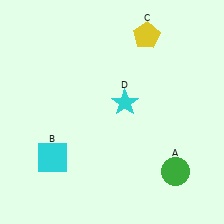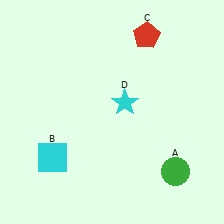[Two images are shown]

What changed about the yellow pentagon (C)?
In Image 1, C is yellow. In Image 2, it changed to red.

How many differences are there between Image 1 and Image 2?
There is 1 difference between the two images.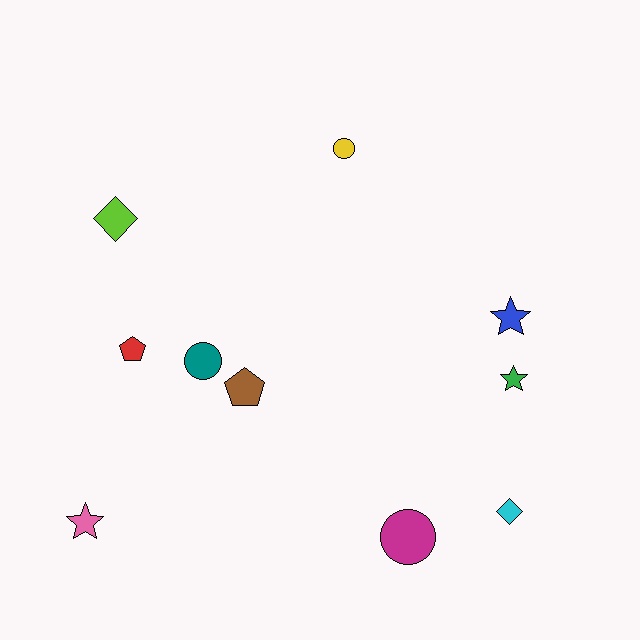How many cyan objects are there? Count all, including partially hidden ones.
There is 1 cyan object.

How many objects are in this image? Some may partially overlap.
There are 10 objects.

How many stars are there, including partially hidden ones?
There are 3 stars.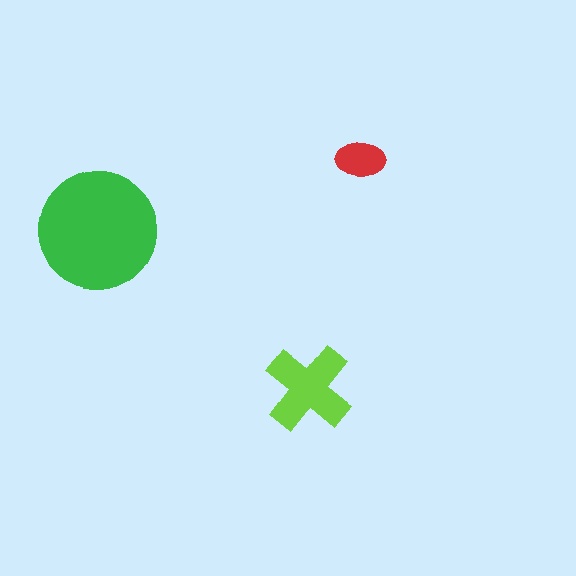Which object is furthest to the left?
The green circle is leftmost.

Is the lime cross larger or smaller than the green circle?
Smaller.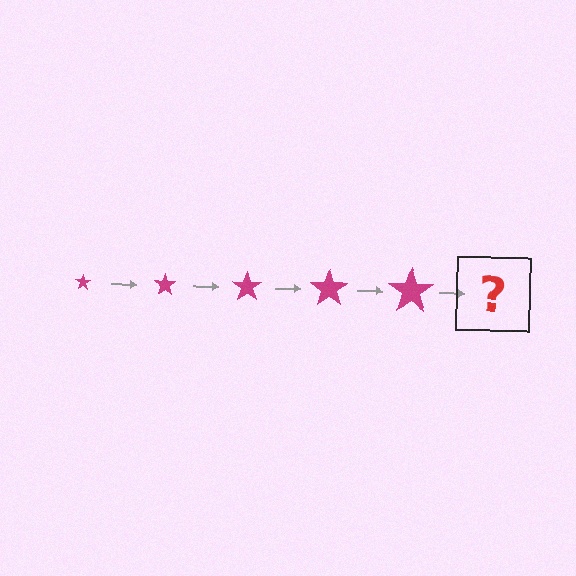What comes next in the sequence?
The next element should be a magenta star, larger than the previous one.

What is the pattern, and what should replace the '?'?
The pattern is that the star gets progressively larger each step. The '?' should be a magenta star, larger than the previous one.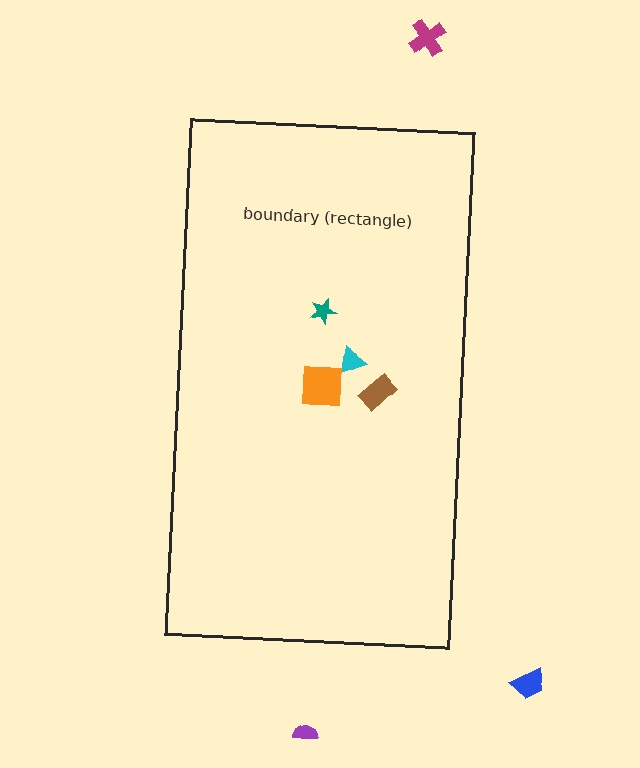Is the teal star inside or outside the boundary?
Inside.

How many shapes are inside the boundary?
4 inside, 3 outside.